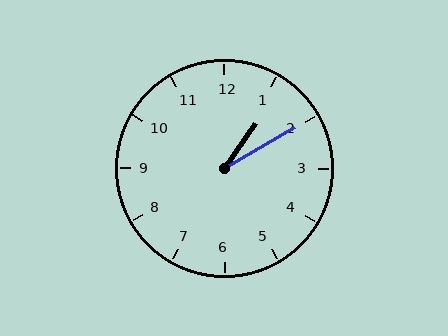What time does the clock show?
1:10.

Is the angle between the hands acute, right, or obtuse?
It is acute.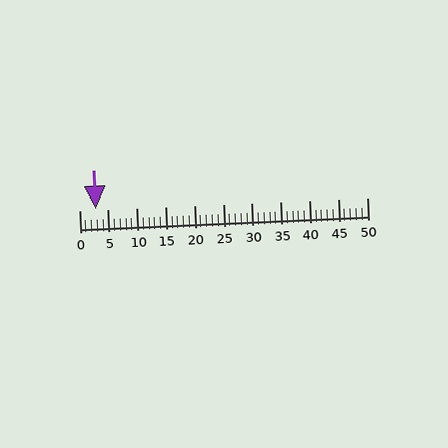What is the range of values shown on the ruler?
The ruler shows values from 0 to 50.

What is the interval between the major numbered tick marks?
The major tick marks are spaced 5 units apart.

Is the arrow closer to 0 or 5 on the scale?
The arrow is closer to 5.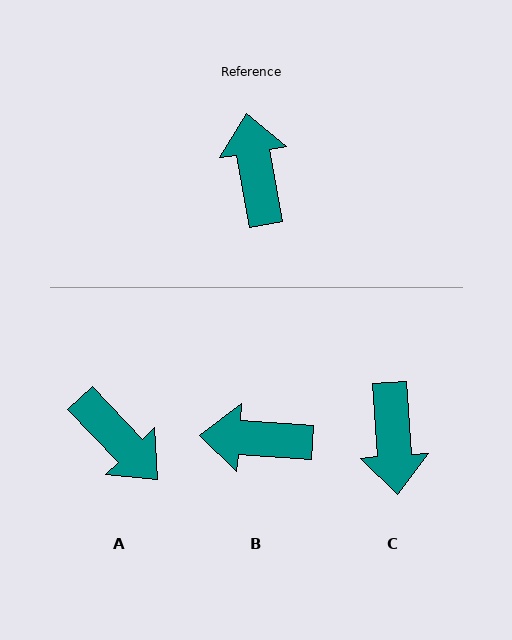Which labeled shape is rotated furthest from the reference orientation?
C, about 174 degrees away.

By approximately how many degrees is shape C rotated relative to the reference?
Approximately 174 degrees counter-clockwise.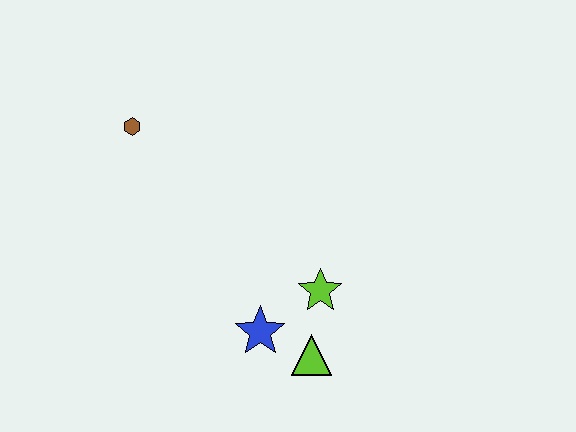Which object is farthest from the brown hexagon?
The lime triangle is farthest from the brown hexagon.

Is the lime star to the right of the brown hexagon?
Yes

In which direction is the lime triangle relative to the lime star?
The lime triangle is below the lime star.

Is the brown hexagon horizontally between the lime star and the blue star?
No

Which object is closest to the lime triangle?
The blue star is closest to the lime triangle.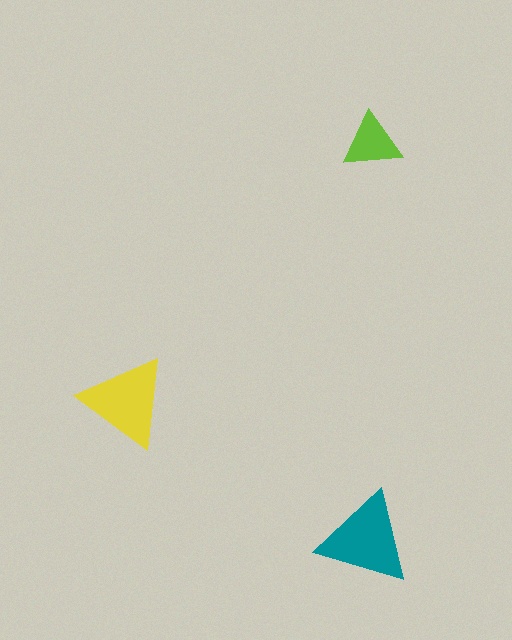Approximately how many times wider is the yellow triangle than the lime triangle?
About 1.5 times wider.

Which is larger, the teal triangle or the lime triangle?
The teal one.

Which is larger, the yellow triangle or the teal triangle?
The teal one.